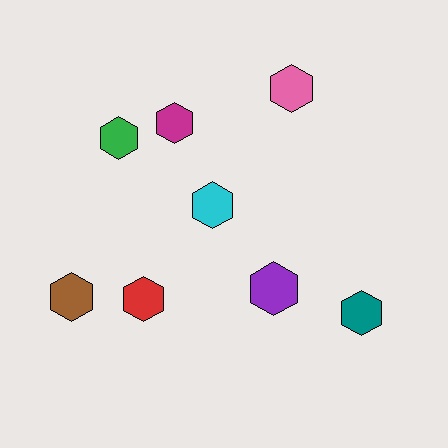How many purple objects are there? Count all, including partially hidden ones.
There is 1 purple object.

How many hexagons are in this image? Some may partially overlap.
There are 8 hexagons.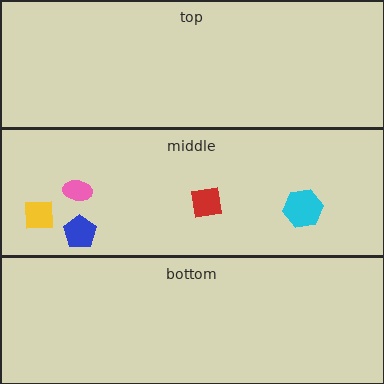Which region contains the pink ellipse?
The middle region.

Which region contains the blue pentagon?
The middle region.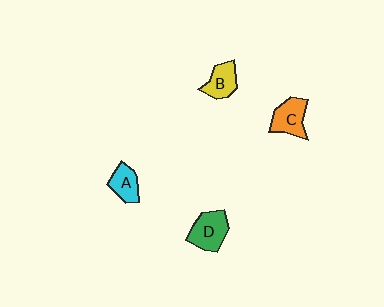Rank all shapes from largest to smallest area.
From largest to smallest: D (green), C (orange), B (yellow), A (cyan).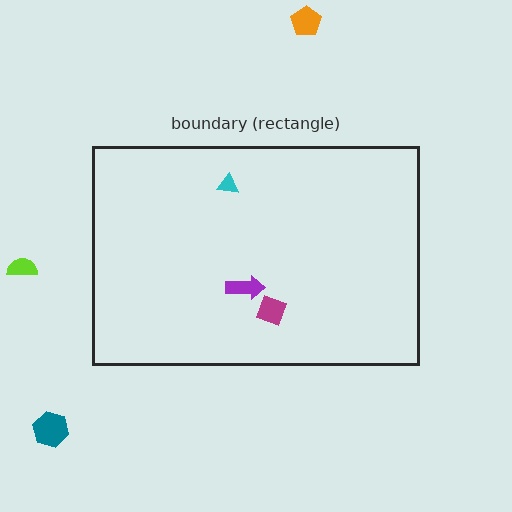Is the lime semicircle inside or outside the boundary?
Outside.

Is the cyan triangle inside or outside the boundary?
Inside.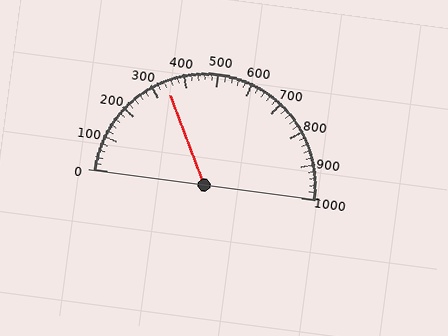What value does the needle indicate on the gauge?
The needle indicates approximately 340.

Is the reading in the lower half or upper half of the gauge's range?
The reading is in the lower half of the range (0 to 1000).